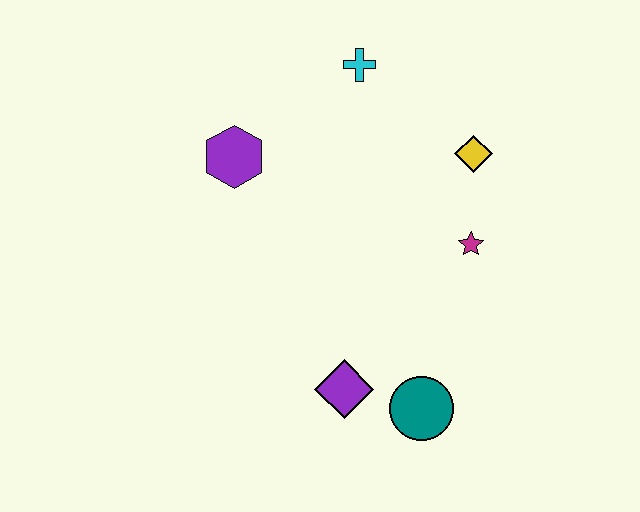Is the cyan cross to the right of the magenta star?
No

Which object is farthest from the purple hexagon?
The teal circle is farthest from the purple hexagon.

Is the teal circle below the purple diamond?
Yes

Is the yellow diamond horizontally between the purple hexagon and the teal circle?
No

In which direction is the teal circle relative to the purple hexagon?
The teal circle is below the purple hexagon.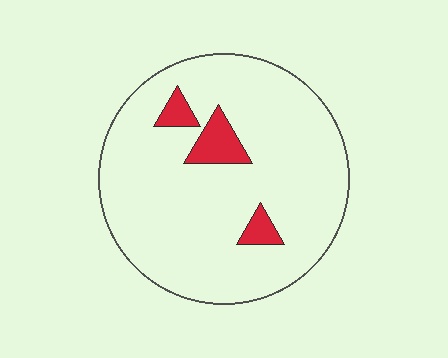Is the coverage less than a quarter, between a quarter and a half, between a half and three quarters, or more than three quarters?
Less than a quarter.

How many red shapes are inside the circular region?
3.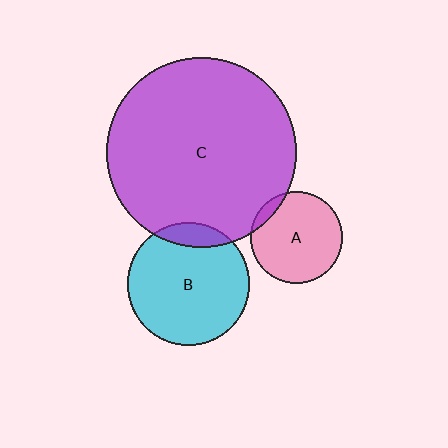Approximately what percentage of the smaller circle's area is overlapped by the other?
Approximately 10%.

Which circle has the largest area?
Circle C (purple).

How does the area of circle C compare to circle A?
Approximately 4.3 times.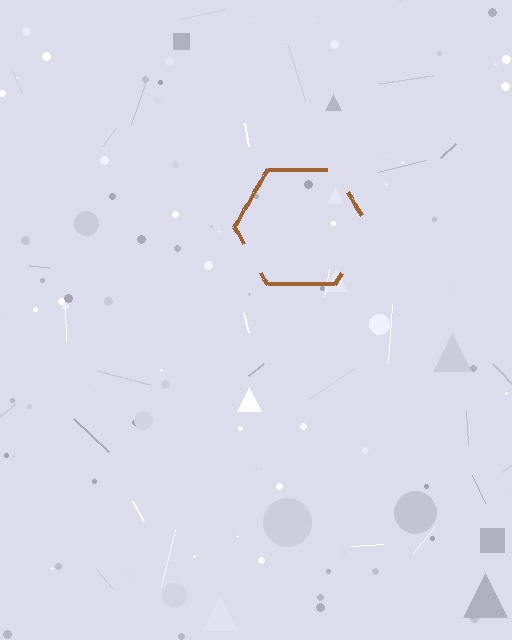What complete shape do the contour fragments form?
The contour fragments form a hexagon.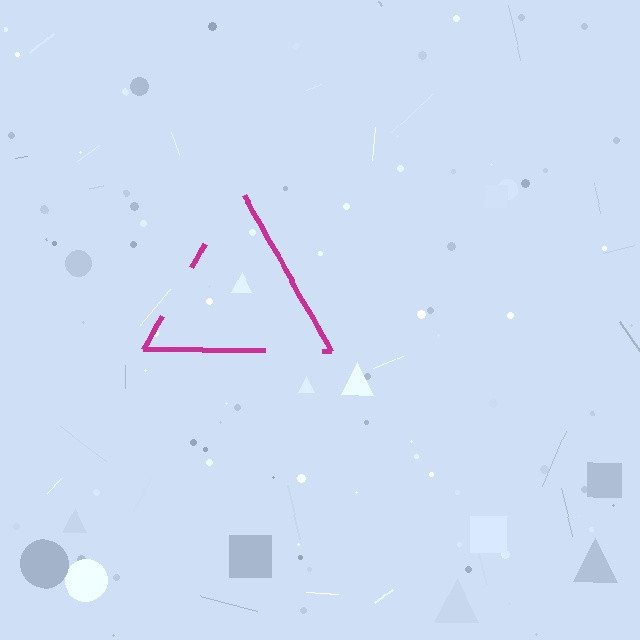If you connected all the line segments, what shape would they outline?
They would outline a triangle.